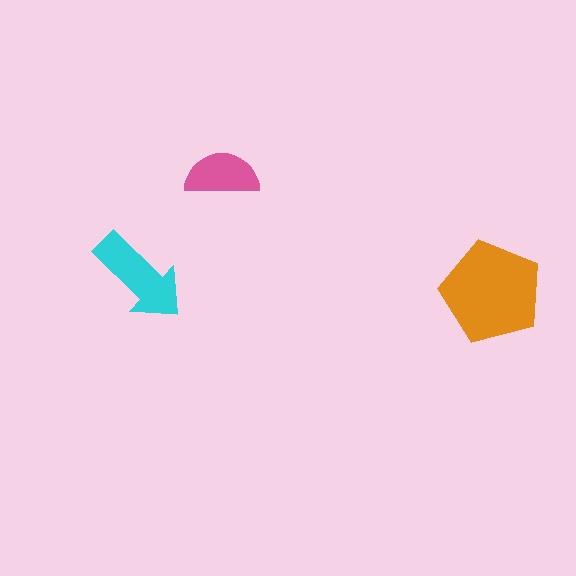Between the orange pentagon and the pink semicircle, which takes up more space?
The orange pentagon.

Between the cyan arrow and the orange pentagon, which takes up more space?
The orange pentagon.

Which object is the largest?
The orange pentagon.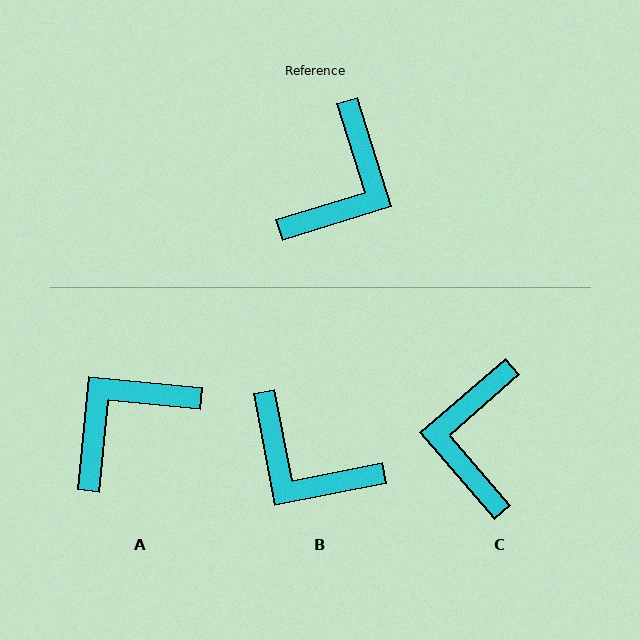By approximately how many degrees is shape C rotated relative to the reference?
Approximately 156 degrees clockwise.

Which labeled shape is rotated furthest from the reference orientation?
A, about 157 degrees away.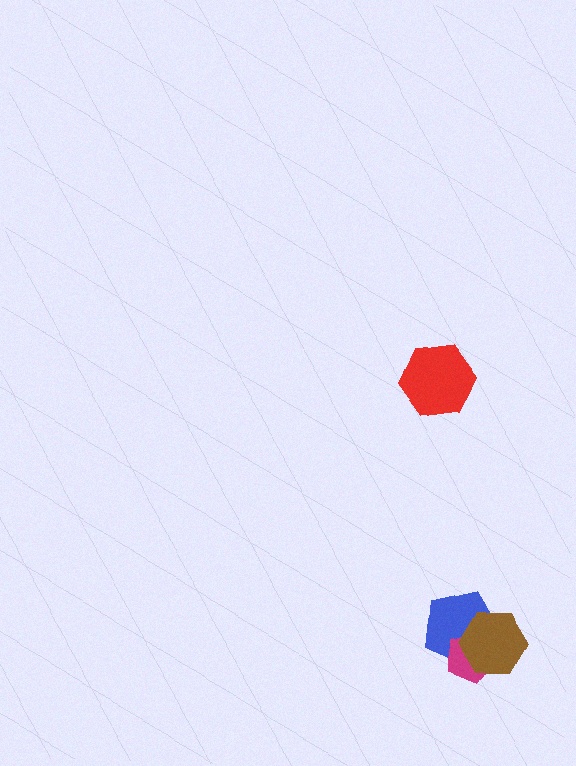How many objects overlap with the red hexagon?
0 objects overlap with the red hexagon.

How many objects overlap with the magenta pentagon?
2 objects overlap with the magenta pentagon.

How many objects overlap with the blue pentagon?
2 objects overlap with the blue pentagon.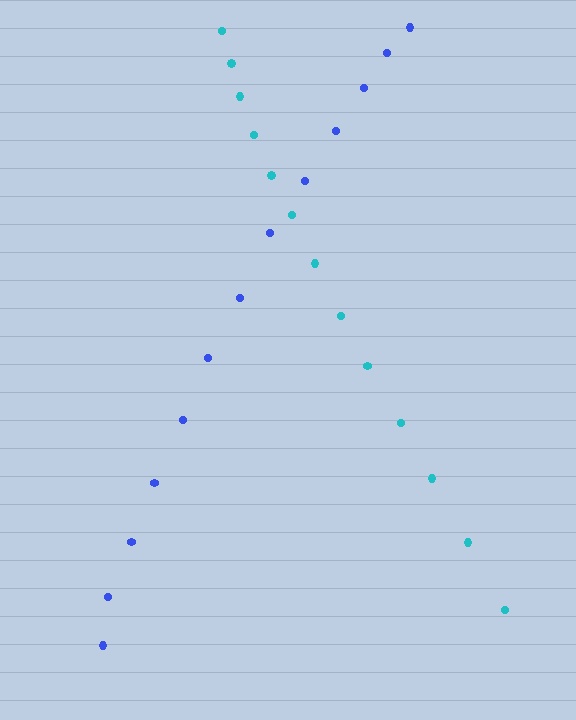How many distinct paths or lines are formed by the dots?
There are 2 distinct paths.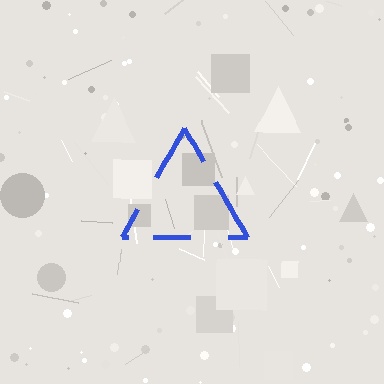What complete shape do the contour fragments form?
The contour fragments form a triangle.